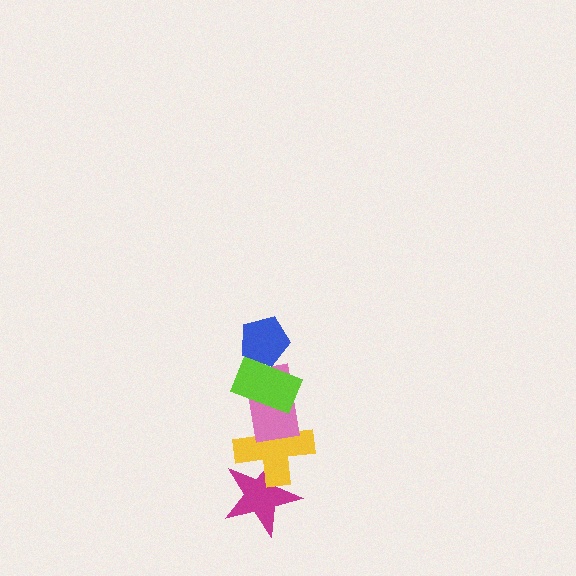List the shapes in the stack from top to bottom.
From top to bottom: the blue pentagon, the lime rectangle, the pink rectangle, the yellow cross, the magenta star.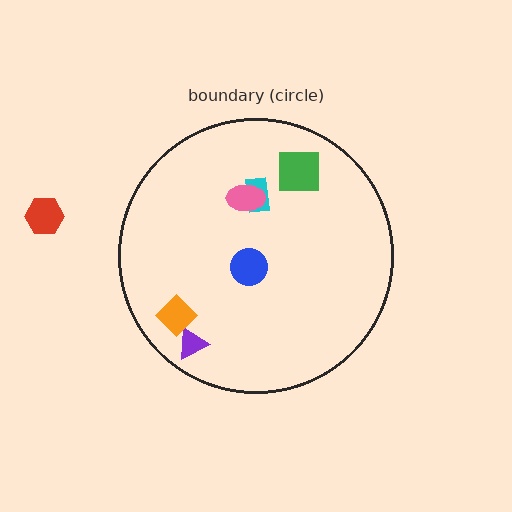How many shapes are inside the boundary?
6 inside, 1 outside.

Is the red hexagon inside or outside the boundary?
Outside.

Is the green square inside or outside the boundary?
Inside.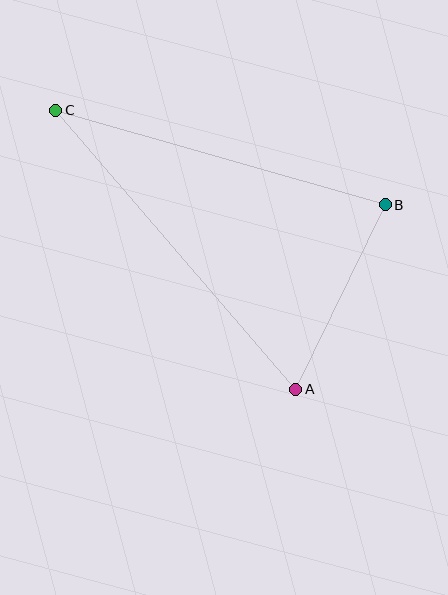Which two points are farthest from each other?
Points A and C are farthest from each other.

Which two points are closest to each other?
Points A and B are closest to each other.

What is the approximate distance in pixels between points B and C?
The distance between B and C is approximately 343 pixels.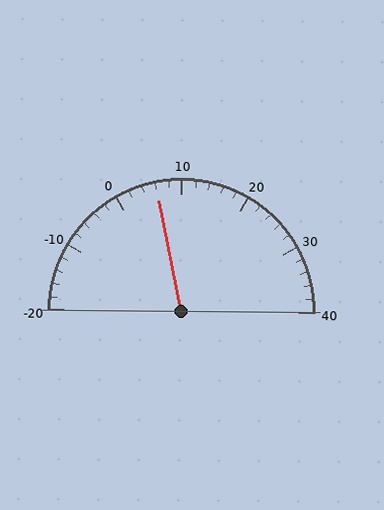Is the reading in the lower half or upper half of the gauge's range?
The reading is in the lower half of the range (-20 to 40).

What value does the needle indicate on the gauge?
The needle indicates approximately 6.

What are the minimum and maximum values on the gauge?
The gauge ranges from -20 to 40.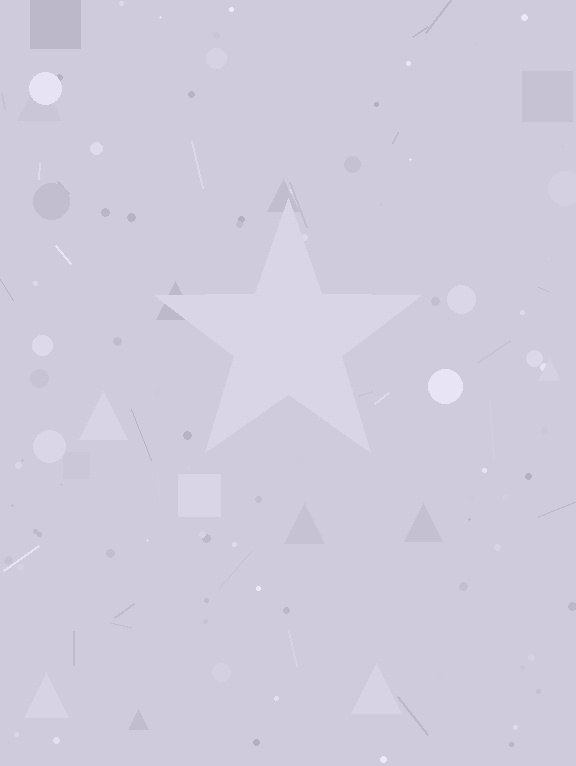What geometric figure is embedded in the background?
A star is embedded in the background.